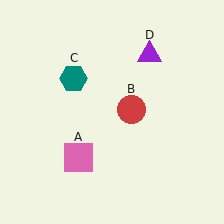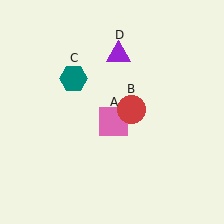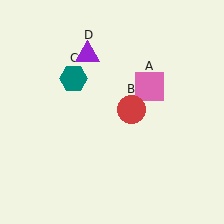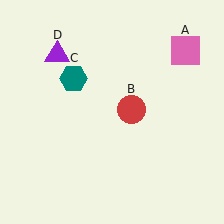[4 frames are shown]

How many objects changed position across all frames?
2 objects changed position: pink square (object A), purple triangle (object D).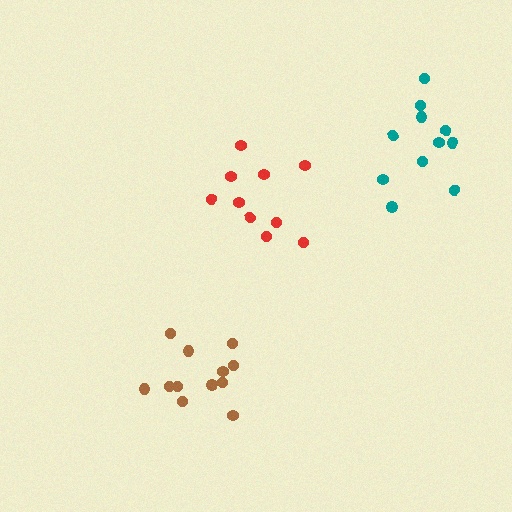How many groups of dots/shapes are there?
There are 3 groups.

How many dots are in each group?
Group 1: 12 dots, Group 2: 11 dots, Group 3: 10 dots (33 total).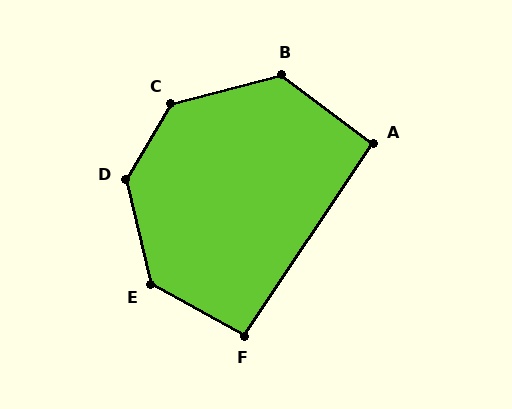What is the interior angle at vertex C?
Approximately 135 degrees (obtuse).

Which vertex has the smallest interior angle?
A, at approximately 93 degrees.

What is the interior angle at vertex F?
Approximately 95 degrees (approximately right).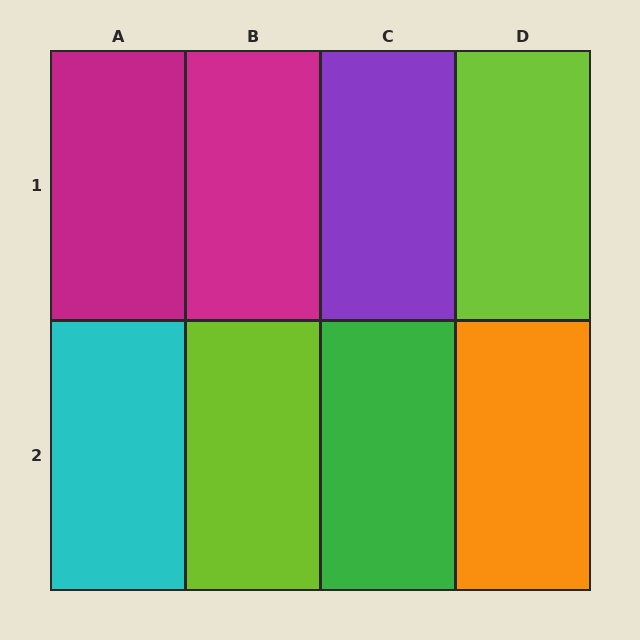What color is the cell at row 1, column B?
Magenta.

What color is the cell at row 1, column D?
Lime.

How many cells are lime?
2 cells are lime.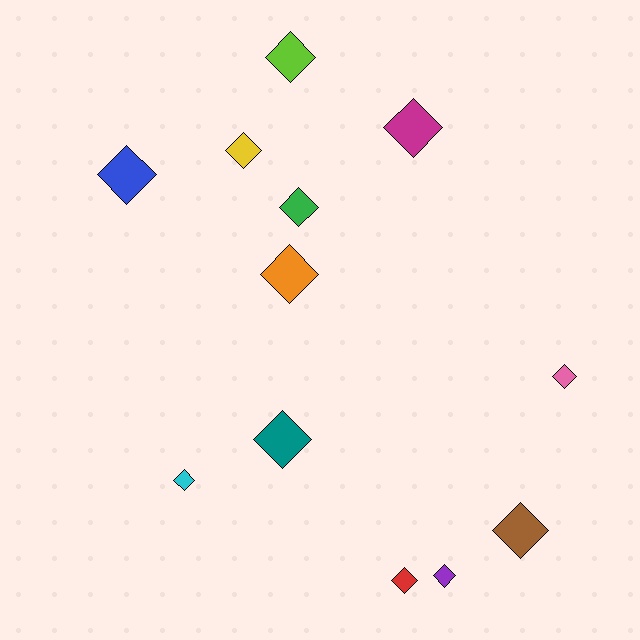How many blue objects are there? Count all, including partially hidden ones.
There is 1 blue object.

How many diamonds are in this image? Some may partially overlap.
There are 12 diamonds.